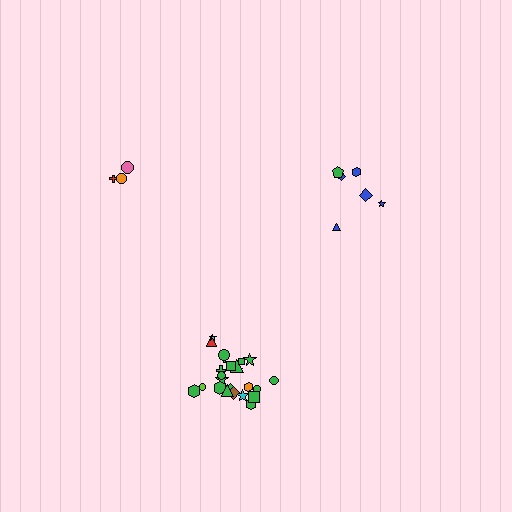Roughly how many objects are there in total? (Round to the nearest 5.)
Roughly 35 objects in total.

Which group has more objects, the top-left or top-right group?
The top-right group.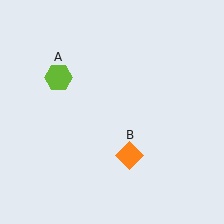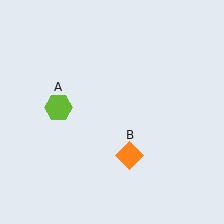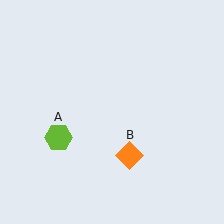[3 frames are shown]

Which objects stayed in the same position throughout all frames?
Orange diamond (object B) remained stationary.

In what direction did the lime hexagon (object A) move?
The lime hexagon (object A) moved down.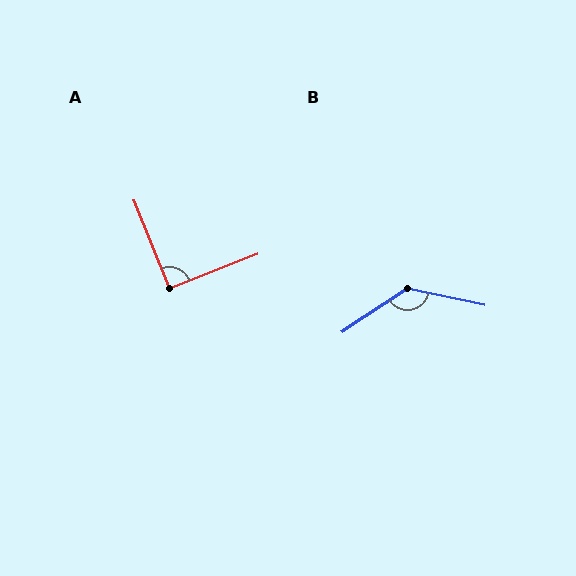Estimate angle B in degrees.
Approximately 134 degrees.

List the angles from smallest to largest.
A (91°), B (134°).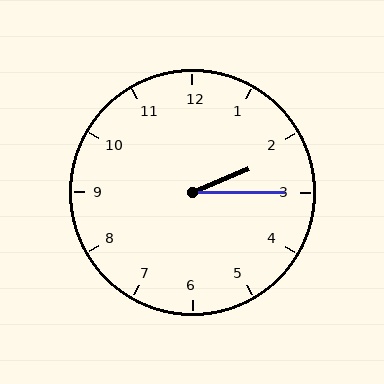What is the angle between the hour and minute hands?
Approximately 22 degrees.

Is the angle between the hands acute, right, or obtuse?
It is acute.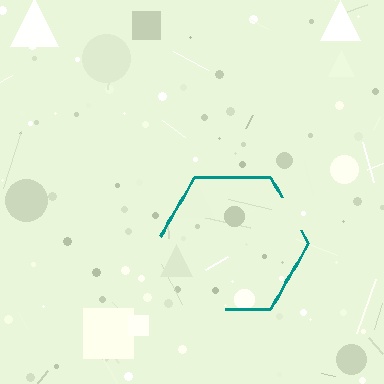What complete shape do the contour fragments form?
The contour fragments form a hexagon.